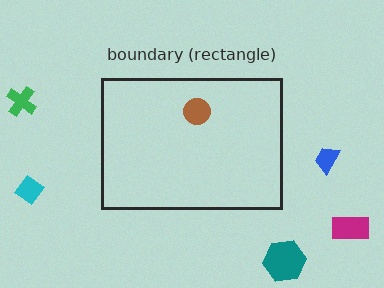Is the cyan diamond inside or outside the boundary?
Outside.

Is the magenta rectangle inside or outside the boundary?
Outside.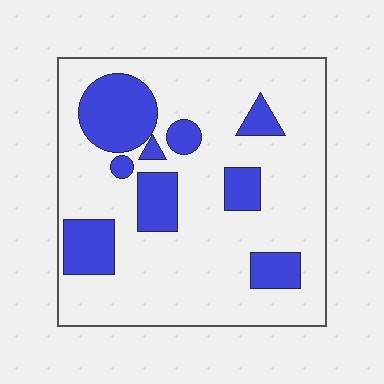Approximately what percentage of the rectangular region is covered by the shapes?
Approximately 25%.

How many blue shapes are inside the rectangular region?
9.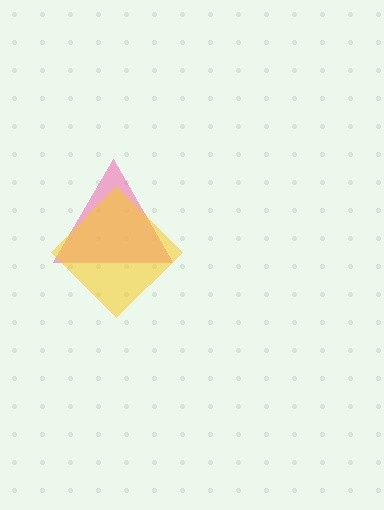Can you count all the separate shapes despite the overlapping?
Yes, there are 2 separate shapes.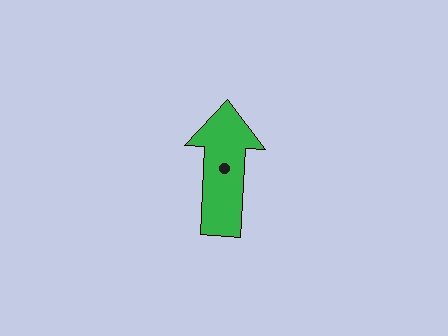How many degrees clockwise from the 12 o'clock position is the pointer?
Approximately 3 degrees.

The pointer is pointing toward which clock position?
Roughly 12 o'clock.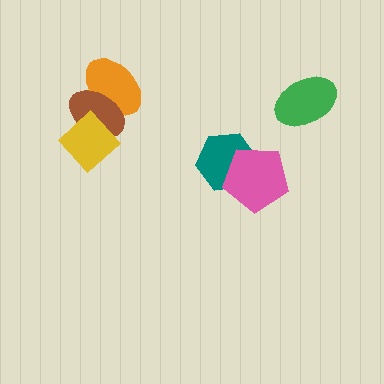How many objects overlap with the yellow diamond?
1 object overlaps with the yellow diamond.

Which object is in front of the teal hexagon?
The pink pentagon is in front of the teal hexagon.